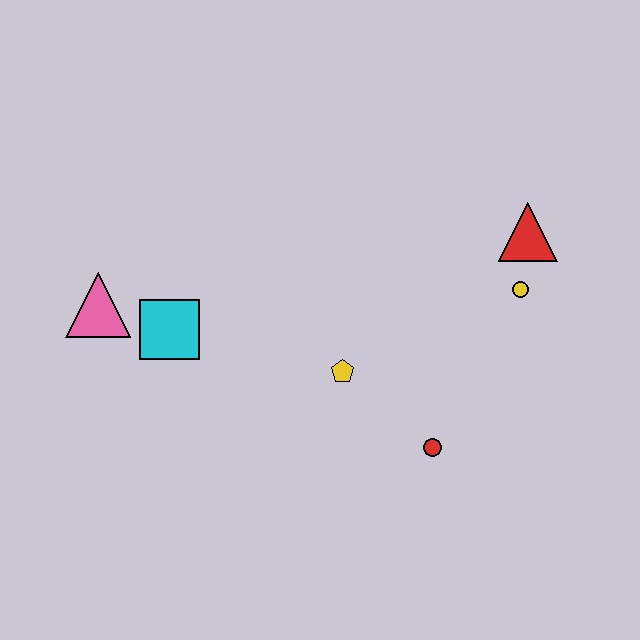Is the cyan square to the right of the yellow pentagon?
No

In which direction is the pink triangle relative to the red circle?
The pink triangle is to the left of the red circle.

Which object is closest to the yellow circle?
The red triangle is closest to the yellow circle.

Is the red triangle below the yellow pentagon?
No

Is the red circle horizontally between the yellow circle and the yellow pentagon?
Yes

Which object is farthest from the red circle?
The pink triangle is farthest from the red circle.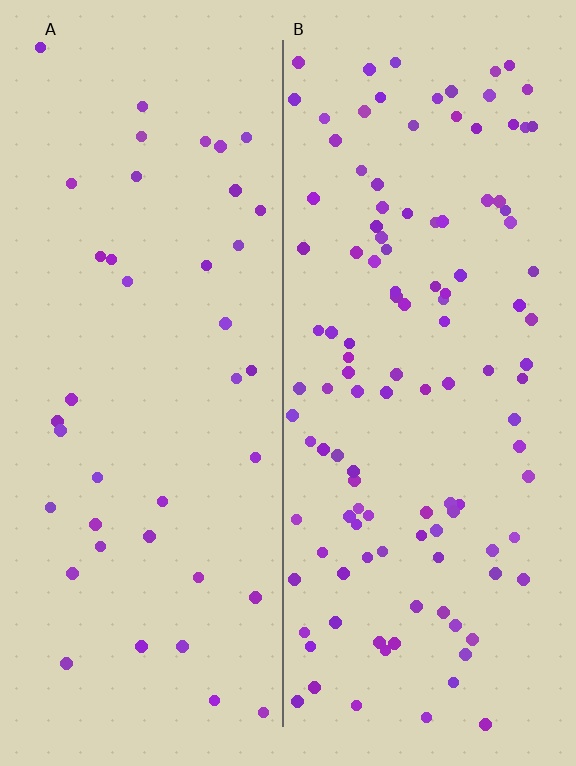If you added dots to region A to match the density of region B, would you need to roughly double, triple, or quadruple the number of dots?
Approximately triple.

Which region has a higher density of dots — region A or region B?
B (the right).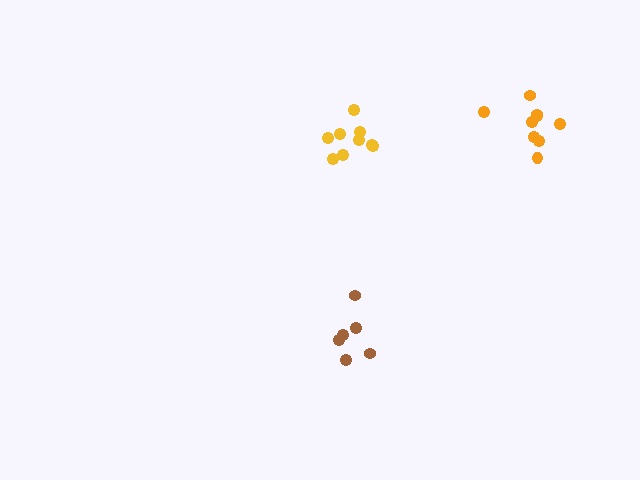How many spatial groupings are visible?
There are 3 spatial groupings.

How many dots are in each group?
Group 1: 9 dots, Group 2: 9 dots, Group 3: 6 dots (24 total).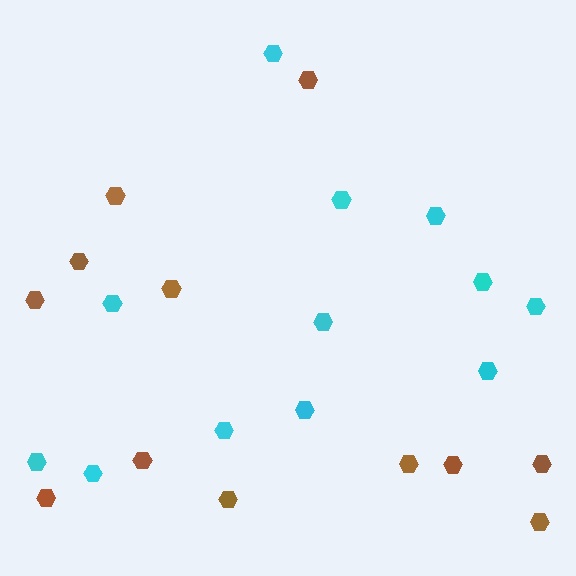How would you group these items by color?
There are 2 groups: one group of cyan hexagons (12) and one group of brown hexagons (12).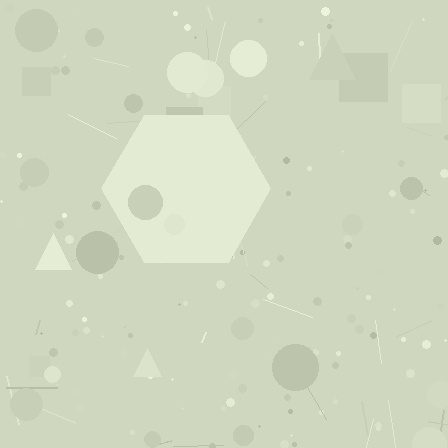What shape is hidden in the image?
A hexagon is hidden in the image.